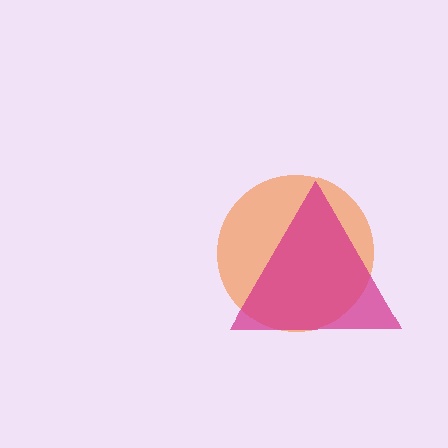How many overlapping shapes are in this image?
There are 2 overlapping shapes in the image.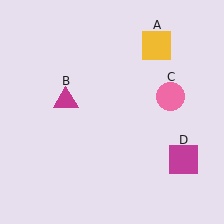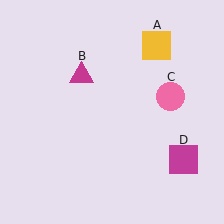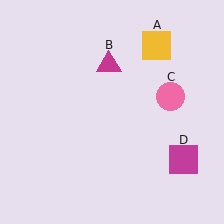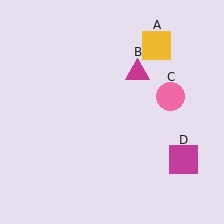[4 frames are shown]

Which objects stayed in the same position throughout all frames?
Yellow square (object A) and pink circle (object C) and magenta square (object D) remained stationary.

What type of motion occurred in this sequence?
The magenta triangle (object B) rotated clockwise around the center of the scene.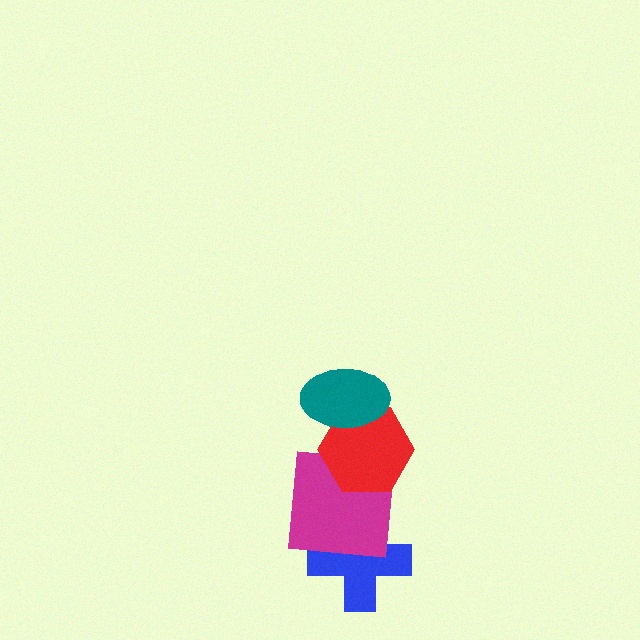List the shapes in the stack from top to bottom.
From top to bottom: the teal ellipse, the red hexagon, the magenta square, the blue cross.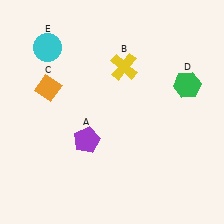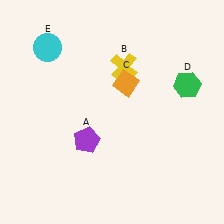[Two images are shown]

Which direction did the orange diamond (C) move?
The orange diamond (C) moved right.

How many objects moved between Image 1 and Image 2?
1 object moved between the two images.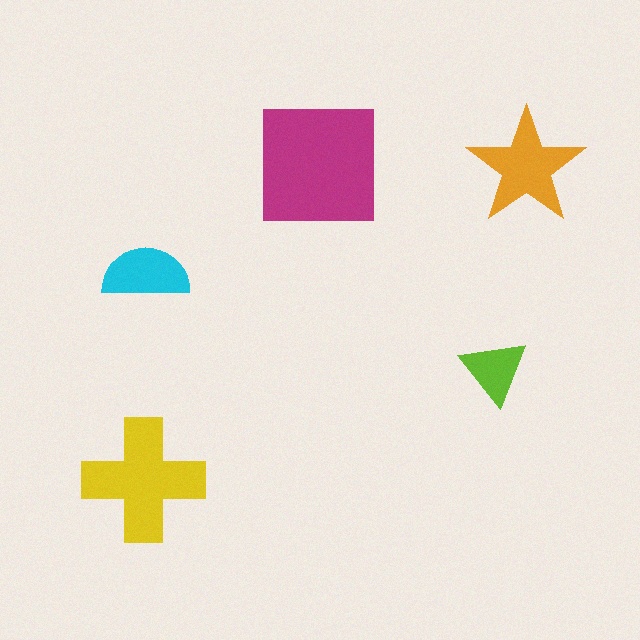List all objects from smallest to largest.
The lime triangle, the cyan semicircle, the orange star, the yellow cross, the magenta square.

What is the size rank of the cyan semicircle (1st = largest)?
4th.